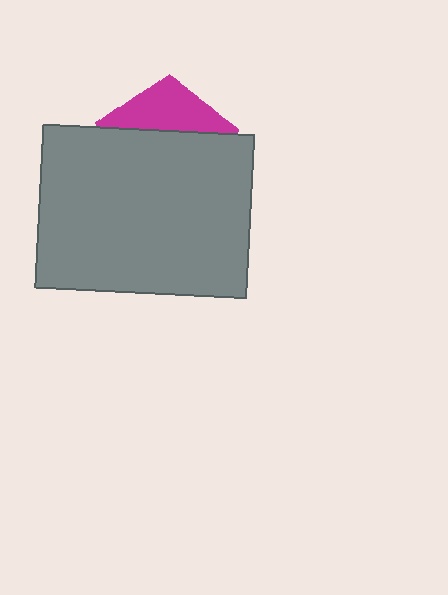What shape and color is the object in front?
The object in front is a gray rectangle.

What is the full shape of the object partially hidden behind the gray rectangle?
The partially hidden object is a magenta pentagon.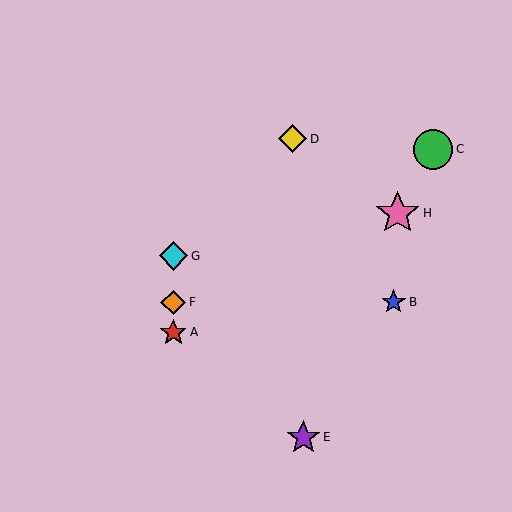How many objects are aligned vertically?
3 objects (A, F, G) are aligned vertically.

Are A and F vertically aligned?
Yes, both are at x≈173.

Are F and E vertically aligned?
No, F is at x≈173 and E is at x≈303.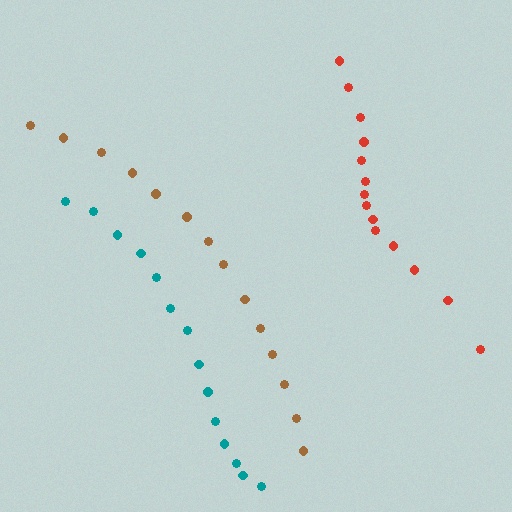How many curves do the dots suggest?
There are 3 distinct paths.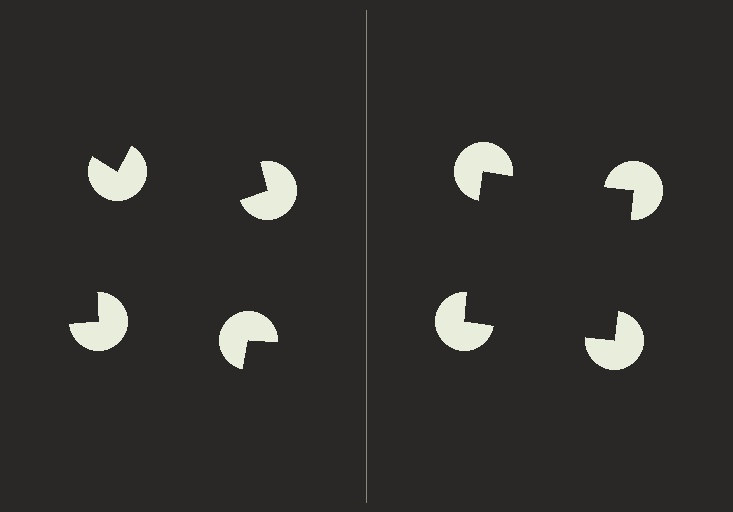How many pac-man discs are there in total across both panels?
8 — 4 on each side.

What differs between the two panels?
The pac-man discs are positioned identically on both sides; only the wedge orientations differ. On the right they align to a square; on the left they are misaligned.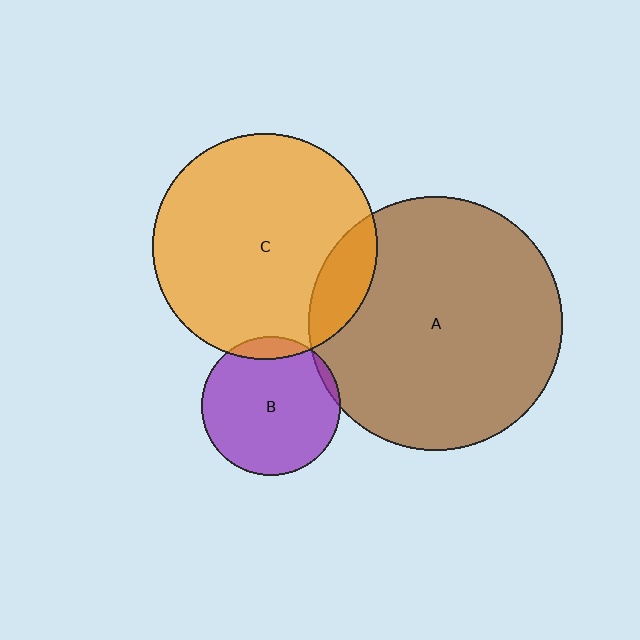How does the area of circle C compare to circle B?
Approximately 2.6 times.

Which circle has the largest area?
Circle A (brown).